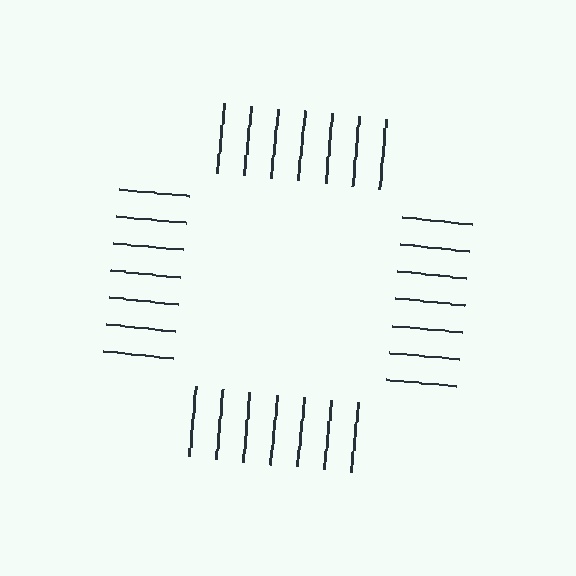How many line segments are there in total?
28 — 7 along each of the 4 edges.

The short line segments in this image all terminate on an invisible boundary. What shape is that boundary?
An illusory square — the line segments terminate on its edges but no continuous stroke is drawn.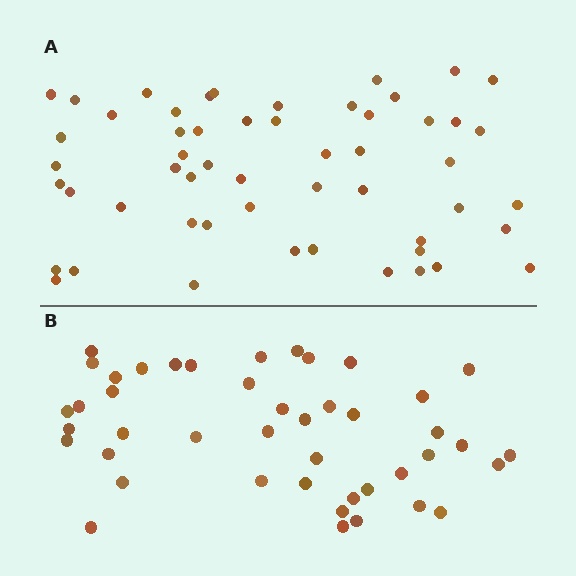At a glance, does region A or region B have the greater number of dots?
Region A (the top region) has more dots.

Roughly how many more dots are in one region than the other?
Region A has roughly 10 or so more dots than region B.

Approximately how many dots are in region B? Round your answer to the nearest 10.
About 40 dots. (The exact count is 44, which rounds to 40.)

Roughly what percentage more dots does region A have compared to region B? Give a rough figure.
About 25% more.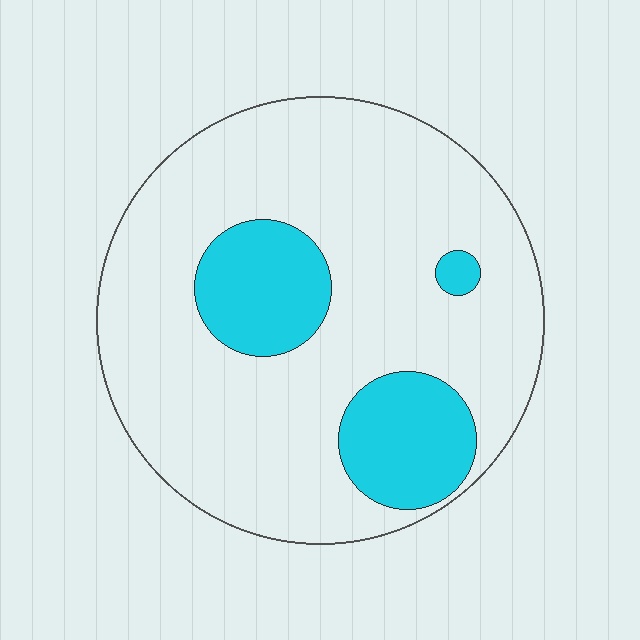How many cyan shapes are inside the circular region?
3.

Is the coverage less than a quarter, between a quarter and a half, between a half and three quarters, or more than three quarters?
Less than a quarter.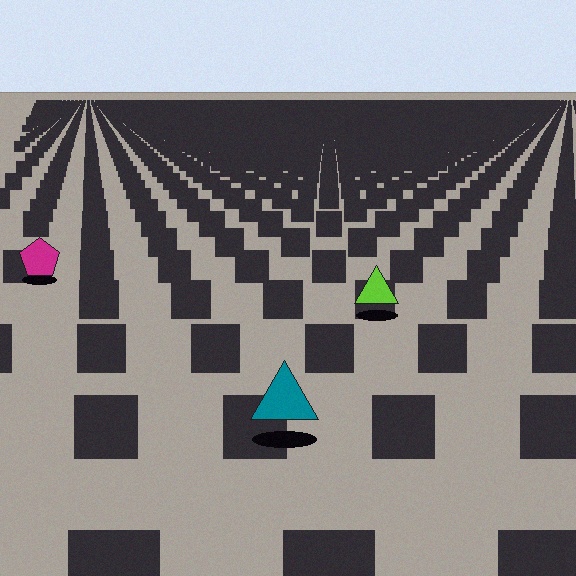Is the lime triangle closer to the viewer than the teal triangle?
No. The teal triangle is closer — you can tell from the texture gradient: the ground texture is coarser near it.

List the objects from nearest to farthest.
From nearest to farthest: the teal triangle, the lime triangle, the magenta pentagon.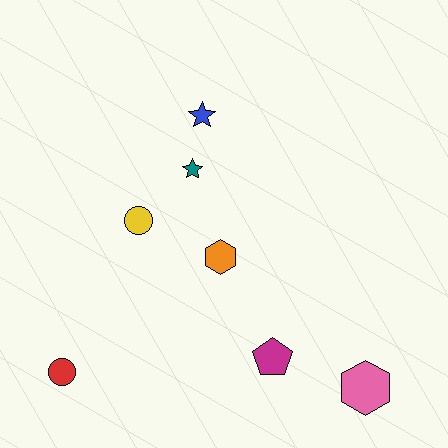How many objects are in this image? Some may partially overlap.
There are 7 objects.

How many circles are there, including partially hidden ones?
There are 2 circles.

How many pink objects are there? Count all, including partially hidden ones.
There is 1 pink object.